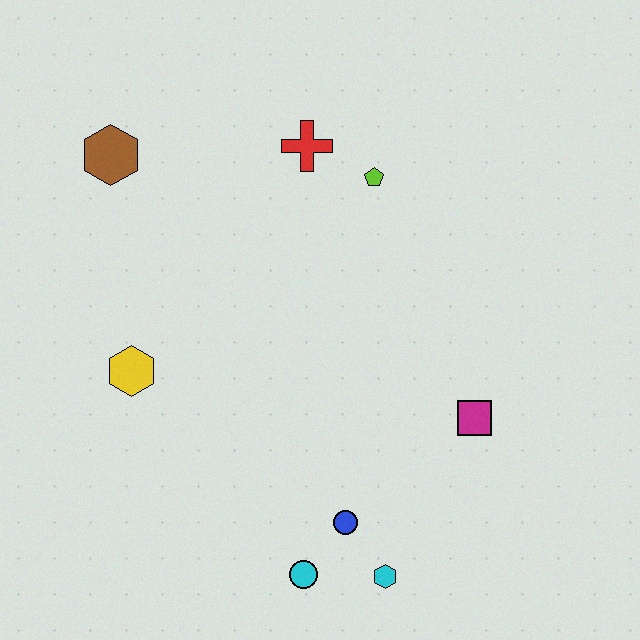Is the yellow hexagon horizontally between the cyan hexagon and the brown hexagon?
Yes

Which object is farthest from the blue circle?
The brown hexagon is farthest from the blue circle.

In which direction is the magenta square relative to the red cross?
The magenta square is below the red cross.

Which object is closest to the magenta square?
The blue circle is closest to the magenta square.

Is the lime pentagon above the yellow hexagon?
Yes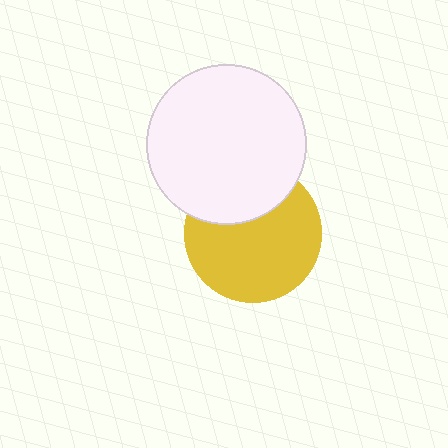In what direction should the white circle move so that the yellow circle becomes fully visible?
The white circle should move up. That is the shortest direction to clear the overlap and leave the yellow circle fully visible.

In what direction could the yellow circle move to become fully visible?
The yellow circle could move down. That would shift it out from behind the white circle entirely.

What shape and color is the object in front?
The object in front is a white circle.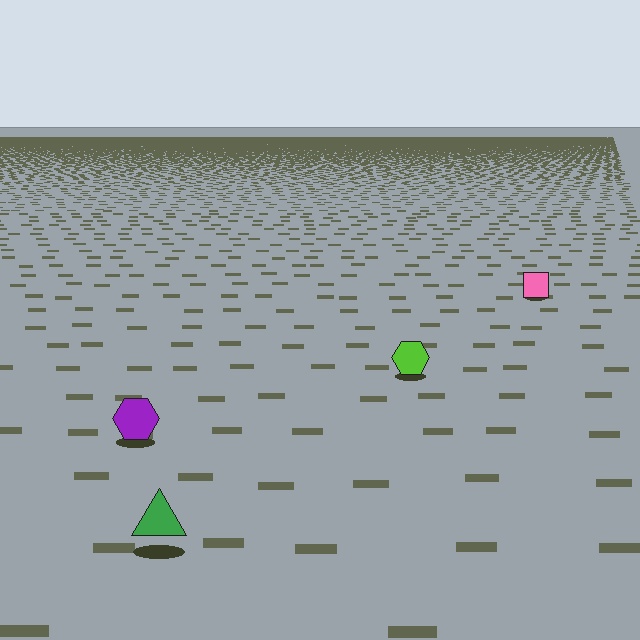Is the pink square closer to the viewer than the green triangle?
No. The green triangle is closer — you can tell from the texture gradient: the ground texture is coarser near it.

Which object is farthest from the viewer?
The pink square is farthest from the viewer. It appears smaller and the ground texture around it is denser.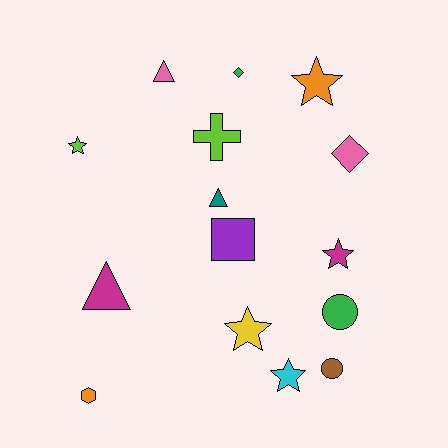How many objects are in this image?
There are 15 objects.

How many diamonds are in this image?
There are 2 diamonds.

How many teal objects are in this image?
There is 1 teal object.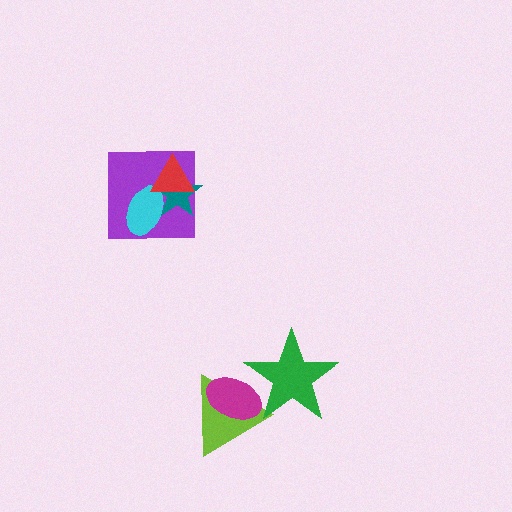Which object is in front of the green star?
The magenta ellipse is in front of the green star.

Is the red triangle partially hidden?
No, no other shape covers it.